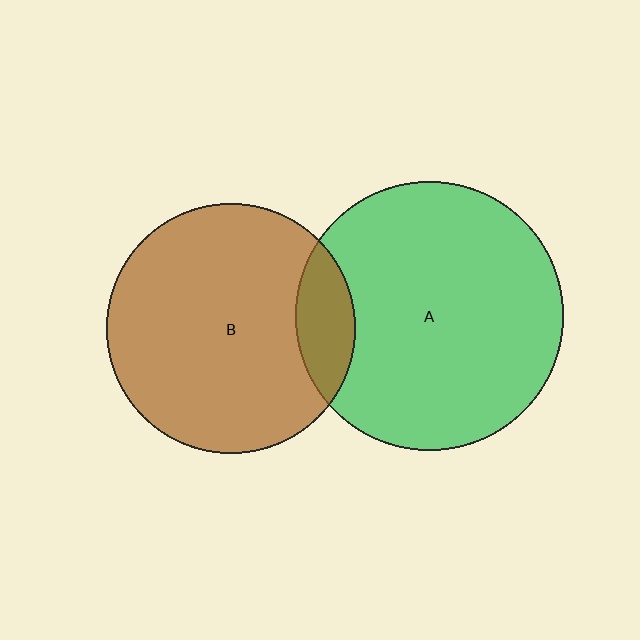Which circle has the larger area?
Circle A (green).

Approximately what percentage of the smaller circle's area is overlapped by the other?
Approximately 15%.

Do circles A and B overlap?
Yes.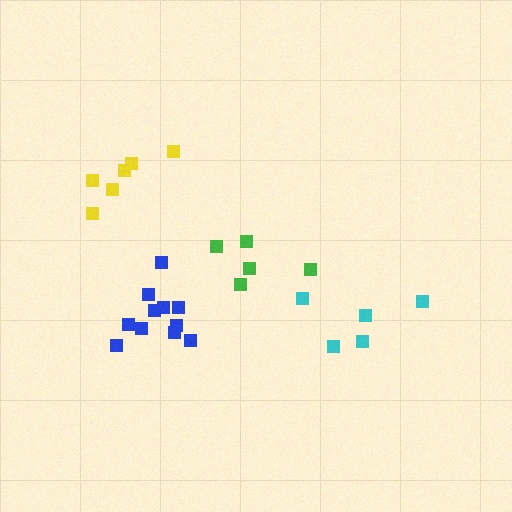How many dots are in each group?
Group 1: 5 dots, Group 2: 6 dots, Group 3: 11 dots, Group 4: 5 dots (27 total).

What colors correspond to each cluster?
The clusters are colored: green, yellow, blue, cyan.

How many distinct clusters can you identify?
There are 4 distinct clusters.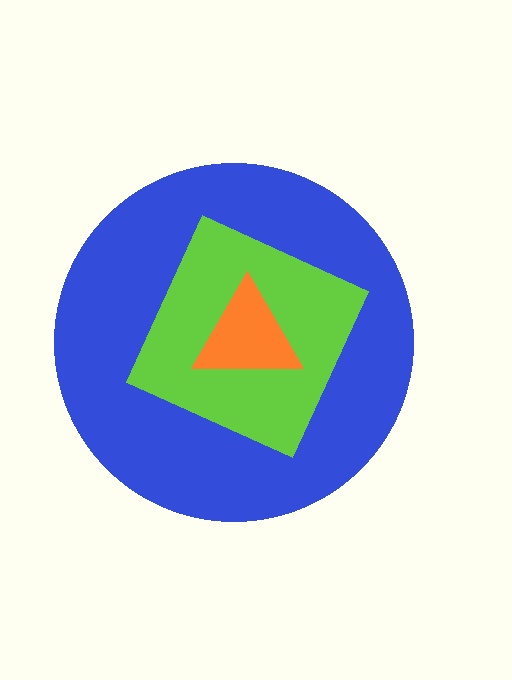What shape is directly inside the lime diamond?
The orange triangle.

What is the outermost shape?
The blue circle.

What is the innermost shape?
The orange triangle.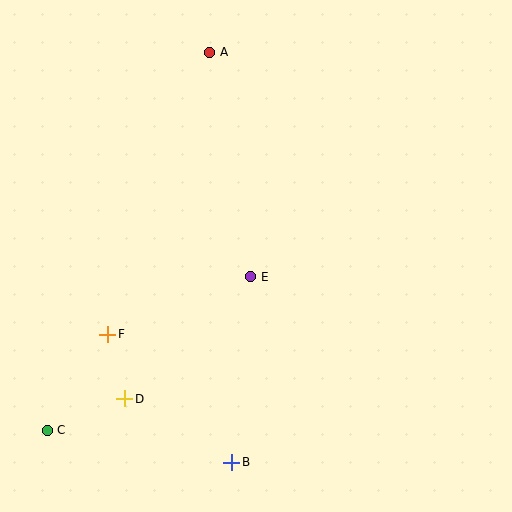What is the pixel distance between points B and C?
The distance between B and C is 187 pixels.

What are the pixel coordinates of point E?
Point E is at (251, 277).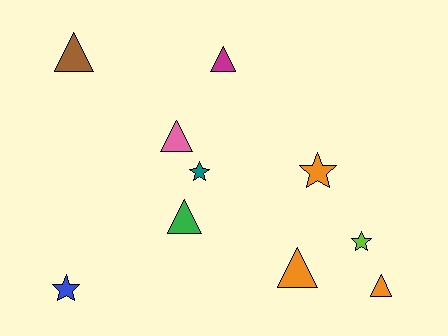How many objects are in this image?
There are 10 objects.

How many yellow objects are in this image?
There are no yellow objects.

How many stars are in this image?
There are 4 stars.